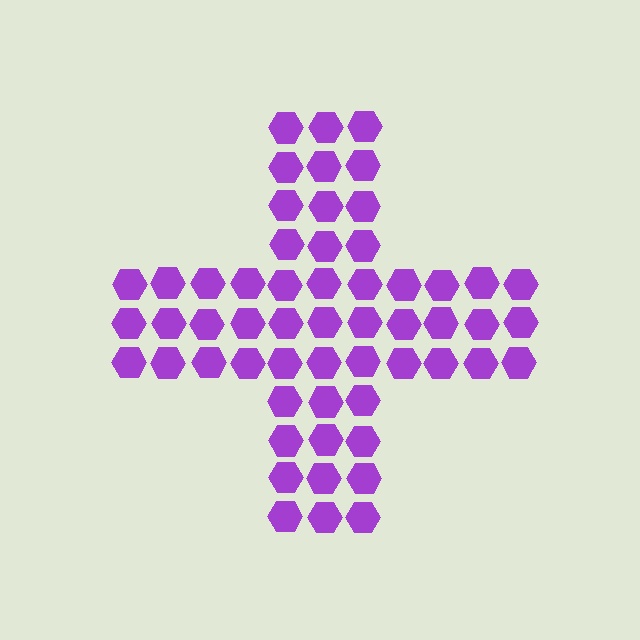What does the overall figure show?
The overall figure shows a cross.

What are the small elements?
The small elements are hexagons.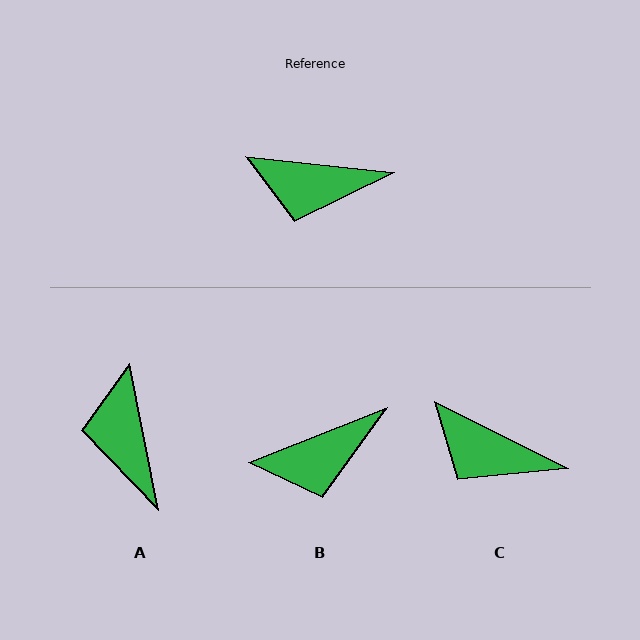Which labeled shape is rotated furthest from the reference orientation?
A, about 73 degrees away.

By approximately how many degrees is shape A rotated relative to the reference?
Approximately 73 degrees clockwise.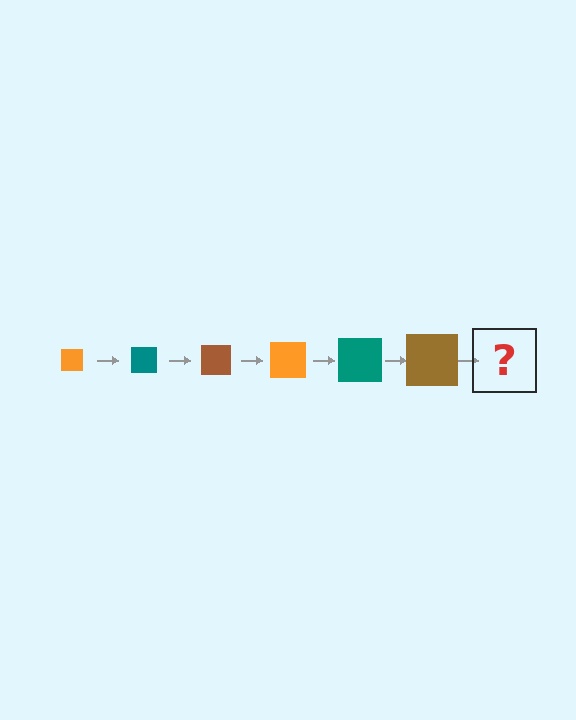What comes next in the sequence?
The next element should be an orange square, larger than the previous one.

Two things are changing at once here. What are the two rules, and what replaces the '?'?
The two rules are that the square grows larger each step and the color cycles through orange, teal, and brown. The '?' should be an orange square, larger than the previous one.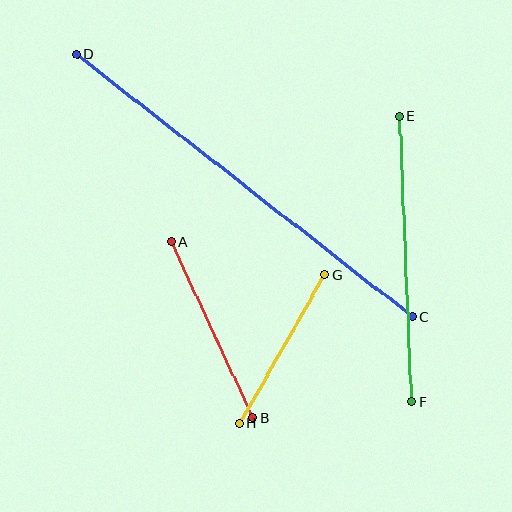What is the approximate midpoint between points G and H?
The midpoint is at approximately (282, 349) pixels.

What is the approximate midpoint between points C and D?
The midpoint is at approximately (244, 186) pixels.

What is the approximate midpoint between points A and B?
The midpoint is at approximately (212, 330) pixels.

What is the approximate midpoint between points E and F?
The midpoint is at approximately (406, 259) pixels.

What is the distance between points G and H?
The distance is approximately 172 pixels.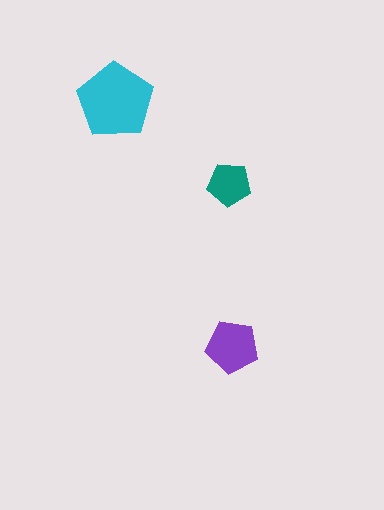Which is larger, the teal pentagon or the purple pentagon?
The purple one.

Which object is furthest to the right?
The purple pentagon is rightmost.